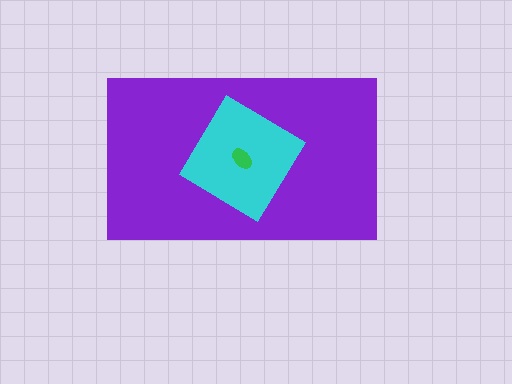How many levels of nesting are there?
3.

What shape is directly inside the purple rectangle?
The cyan diamond.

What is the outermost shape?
The purple rectangle.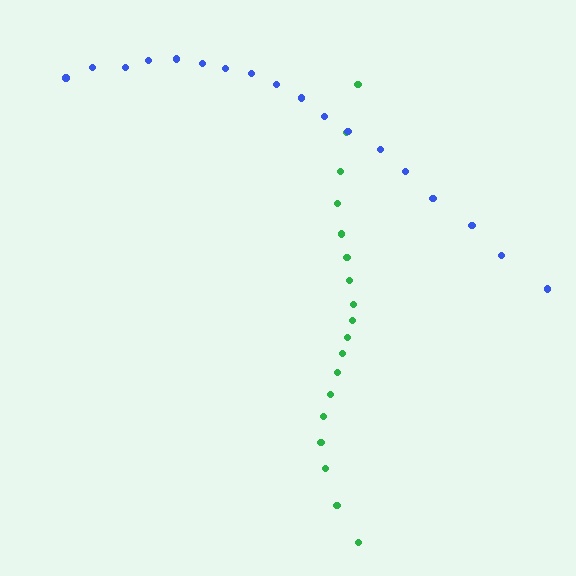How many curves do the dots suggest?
There are 2 distinct paths.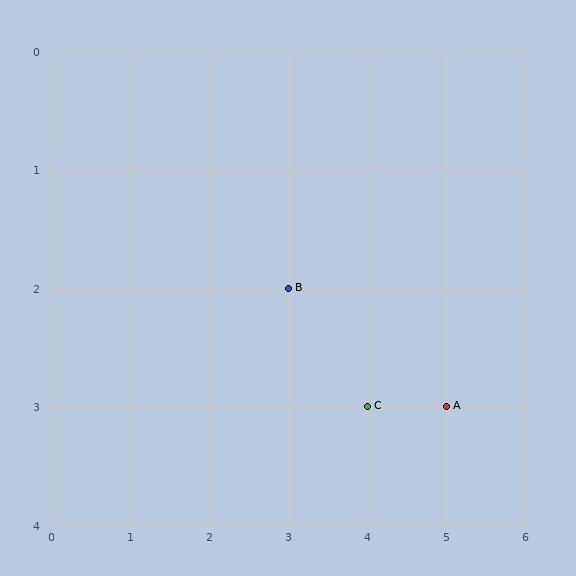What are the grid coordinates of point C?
Point C is at grid coordinates (4, 3).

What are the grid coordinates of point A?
Point A is at grid coordinates (5, 3).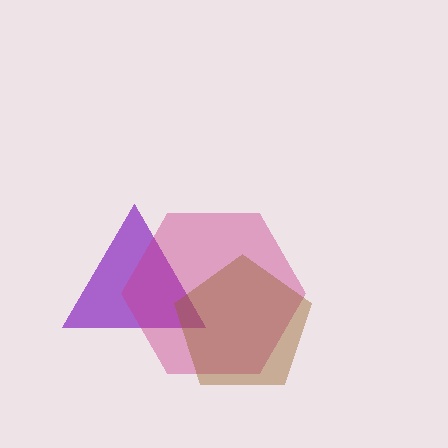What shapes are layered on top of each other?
The layered shapes are: a purple triangle, a magenta hexagon, a brown pentagon.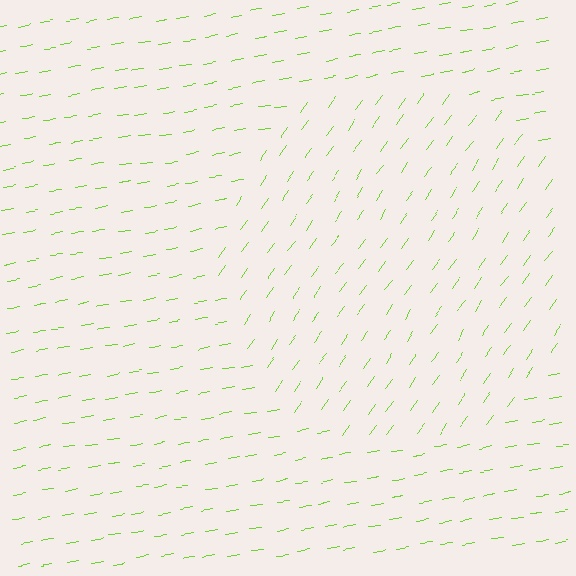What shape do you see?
I see a circle.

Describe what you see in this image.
The image is filled with small lime line segments. A circle region in the image has lines oriented differently from the surrounding lines, creating a visible texture boundary.